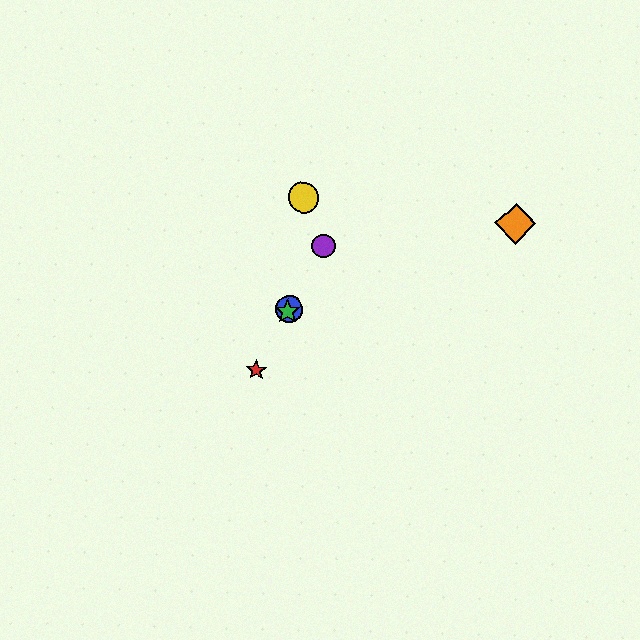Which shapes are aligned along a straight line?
The red star, the blue circle, the green star, the purple circle are aligned along a straight line.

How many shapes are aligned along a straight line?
4 shapes (the red star, the blue circle, the green star, the purple circle) are aligned along a straight line.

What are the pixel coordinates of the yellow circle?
The yellow circle is at (303, 198).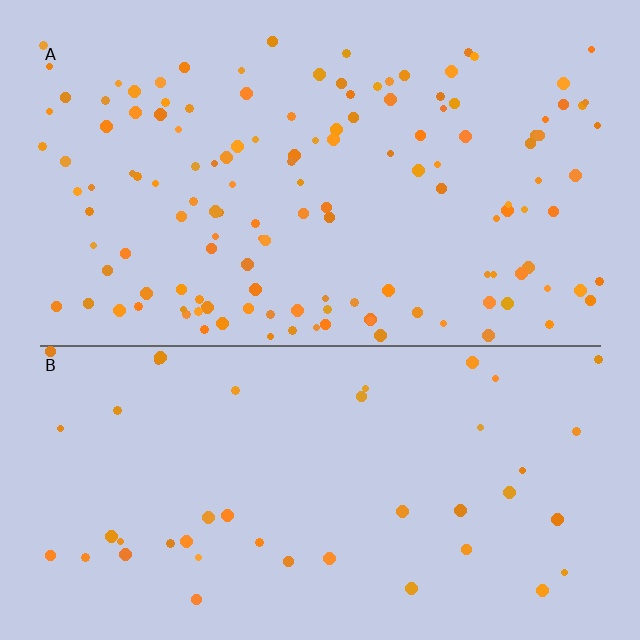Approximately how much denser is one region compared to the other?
Approximately 3.1× — region A over region B.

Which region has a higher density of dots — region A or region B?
A (the top).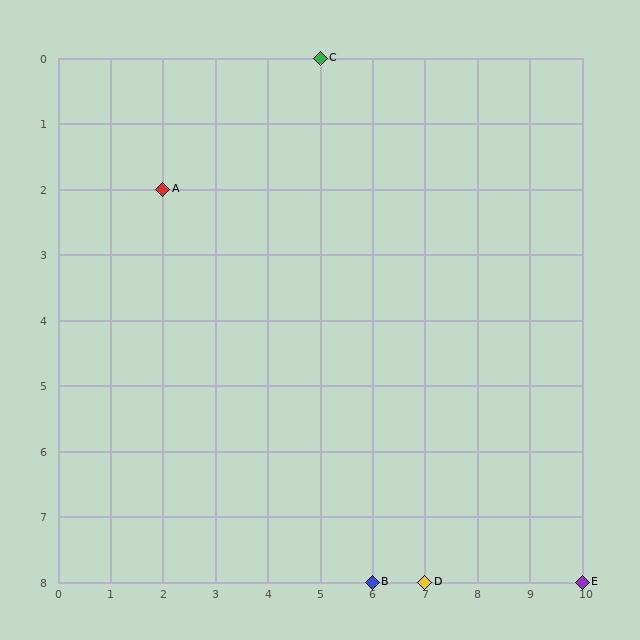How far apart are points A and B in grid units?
Points A and B are 4 columns and 6 rows apart (about 7.2 grid units diagonally).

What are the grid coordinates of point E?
Point E is at grid coordinates (10, 8).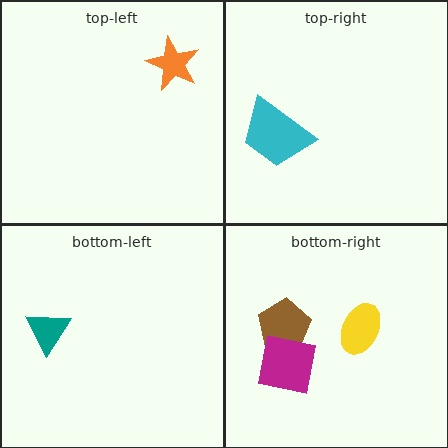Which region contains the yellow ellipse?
The bottom-right region.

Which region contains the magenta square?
The bottom-right region.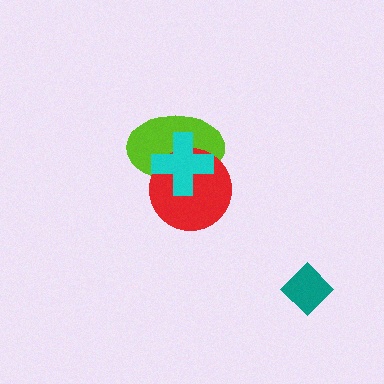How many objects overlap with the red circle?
2 objects overlap with the red circle.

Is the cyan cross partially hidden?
No, no other shape covers it.